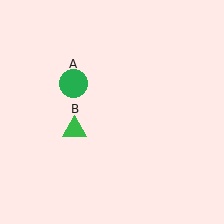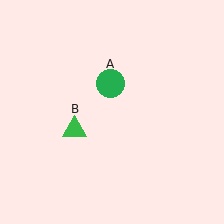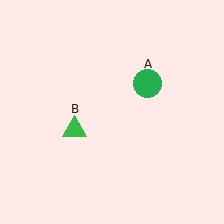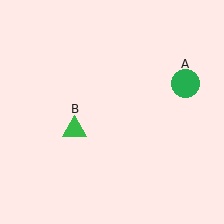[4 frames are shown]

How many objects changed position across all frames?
1 object changed position: green circle (object A).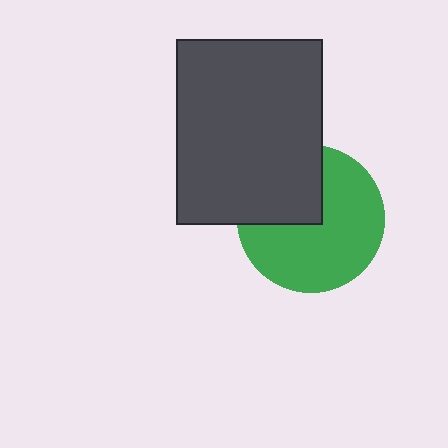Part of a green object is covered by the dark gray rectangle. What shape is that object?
It is a circle.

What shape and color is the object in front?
The object in front is a dark gray rectangle.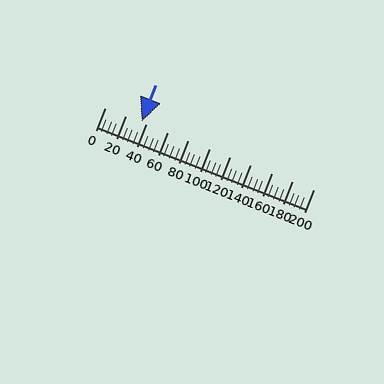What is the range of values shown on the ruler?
The ruler shows values from 0 to 200.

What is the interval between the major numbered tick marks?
The major tick marks are spaced 20 units apart.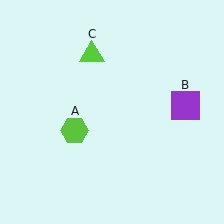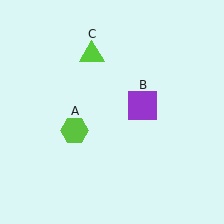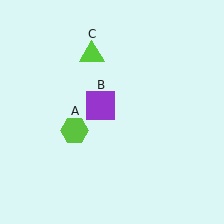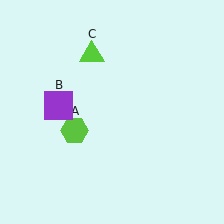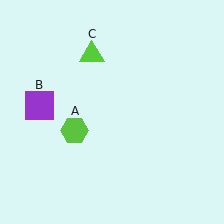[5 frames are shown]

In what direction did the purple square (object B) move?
The purple square (object B) moved left.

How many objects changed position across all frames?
1 object changed position: purple square (object B).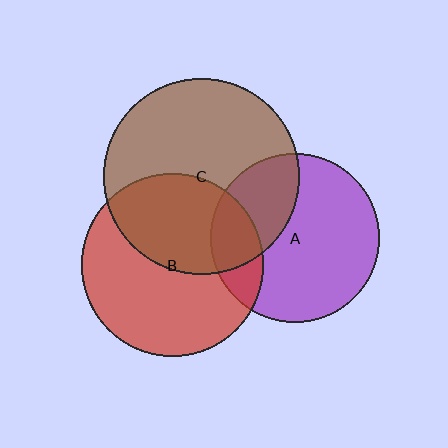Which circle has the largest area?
Circle C (brown).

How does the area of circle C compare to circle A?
Approximately 1.3 times.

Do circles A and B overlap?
Yes.